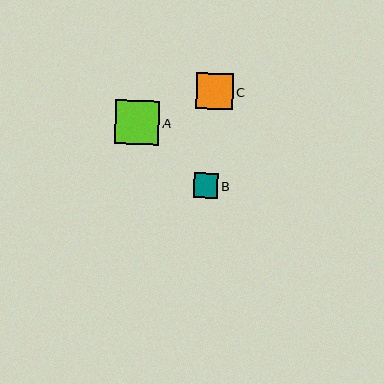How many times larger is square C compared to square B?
Square C is approximately 1.5 times the size of square B.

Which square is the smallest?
Square B is the smallest with a size of approximately 24 pixels.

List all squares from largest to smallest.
From largest to smallest: A, C, B.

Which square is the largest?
Square A is the largest with a size of approximately 44 pixels.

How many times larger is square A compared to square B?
Square A is approximately 1.8 times the size of square B.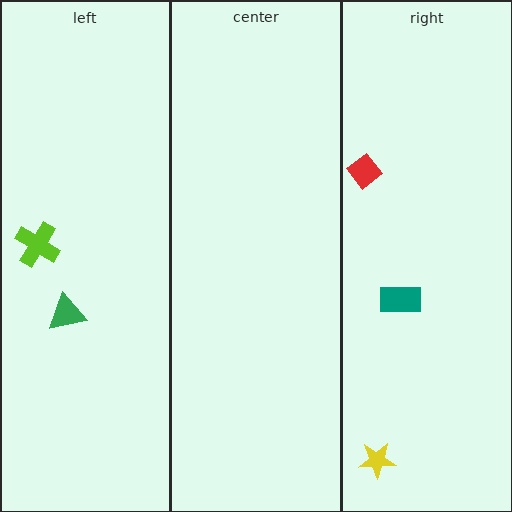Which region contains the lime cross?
The left region.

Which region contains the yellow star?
The right region.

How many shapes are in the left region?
2.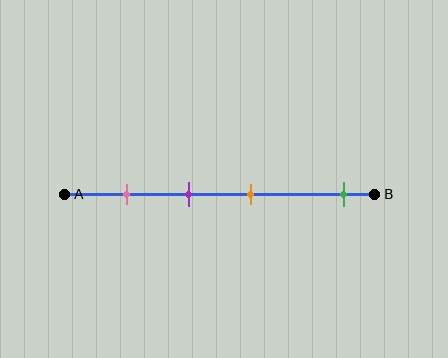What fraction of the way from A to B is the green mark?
The green mark is approximately 90% (0.9) of the way from A to B.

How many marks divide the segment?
There are 4 marks dividing the segment.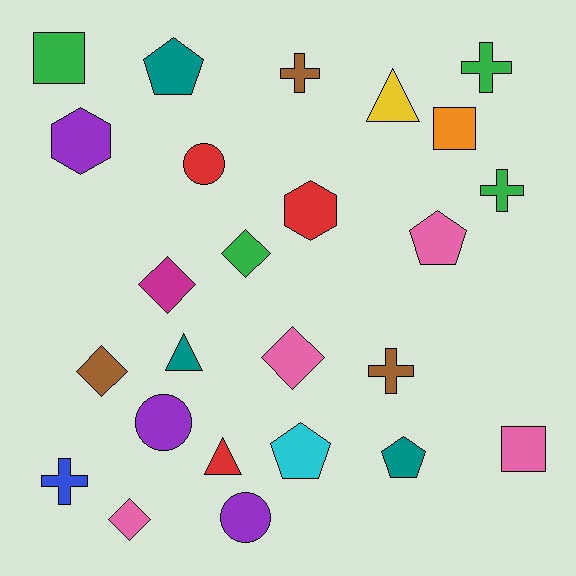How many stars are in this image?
There are no stars.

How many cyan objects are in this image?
There is 1 cyan object.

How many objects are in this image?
There are 25 objects.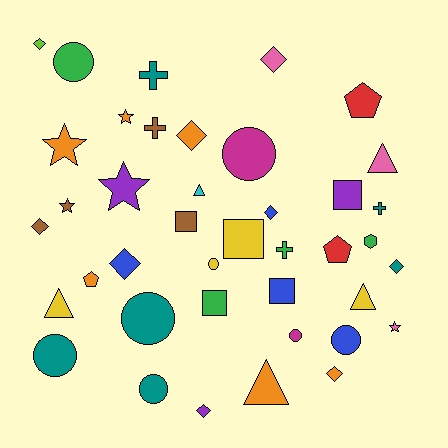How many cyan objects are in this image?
There is 1 cyan object.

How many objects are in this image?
There are 40 objects.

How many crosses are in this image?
There are 4 crosses.